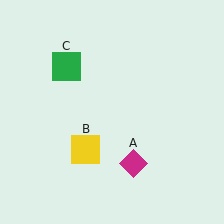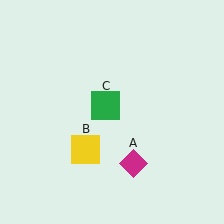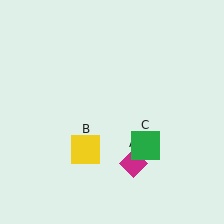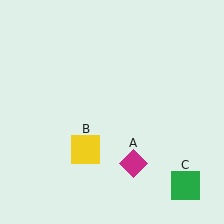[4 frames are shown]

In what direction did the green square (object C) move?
The green square (object C) moved down and to the right.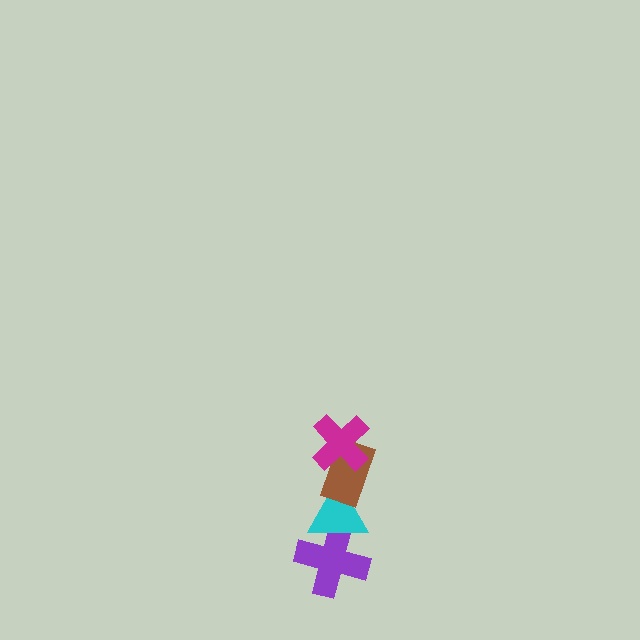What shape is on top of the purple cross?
The cyan triangle is on top of the purple cross.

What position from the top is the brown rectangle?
The brown rectangle is 2nd from the top.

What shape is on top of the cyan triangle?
The brown rectangle is on top of the cyan triangle.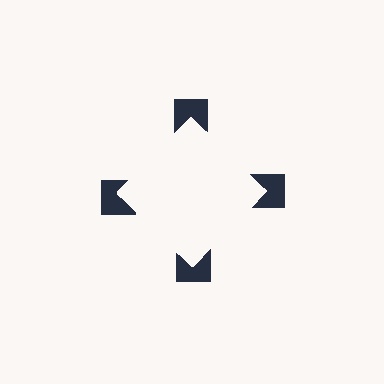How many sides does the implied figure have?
4 sides.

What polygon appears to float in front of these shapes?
An illusory square — its edges are inferred from the aligned wedge cuts in the notched squares, not physically drawn.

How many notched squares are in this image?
There are 4 — one at each vertex of the illusory square.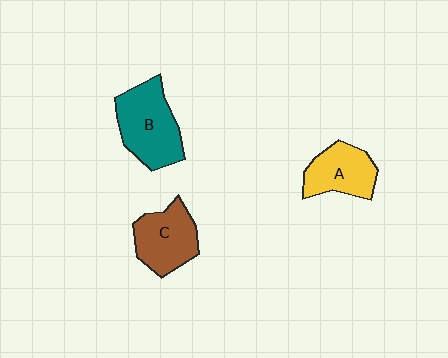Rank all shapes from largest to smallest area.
From largest to smallest: B (teal), C (brown), A (yellow).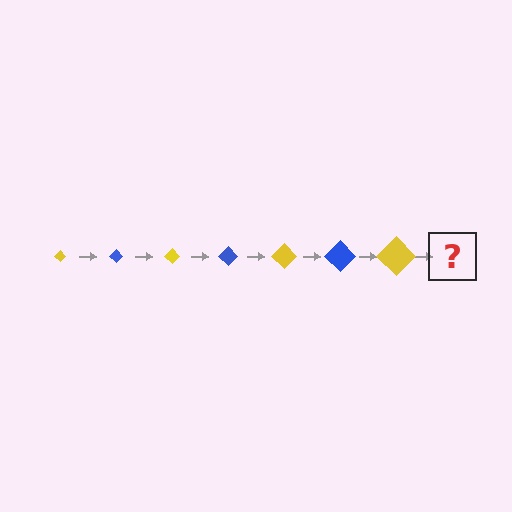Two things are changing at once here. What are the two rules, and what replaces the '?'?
The two rules are that the diamond grows larger each step and the color cycles through yellow and blue. The '?' should be a blue diamond, larger than the previous one.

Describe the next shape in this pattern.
It should be a blue diamond, larger than the previous one.